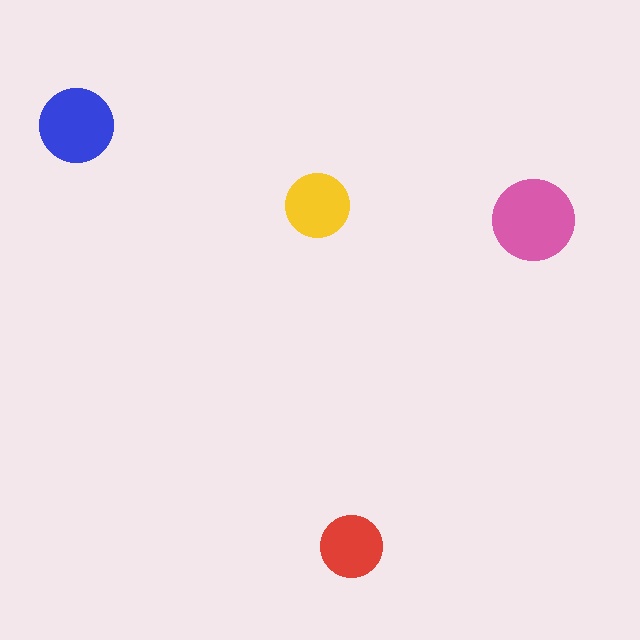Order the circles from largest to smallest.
the pink one, the blue one, the yellow one, the red one.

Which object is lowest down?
The red circle is bottommost.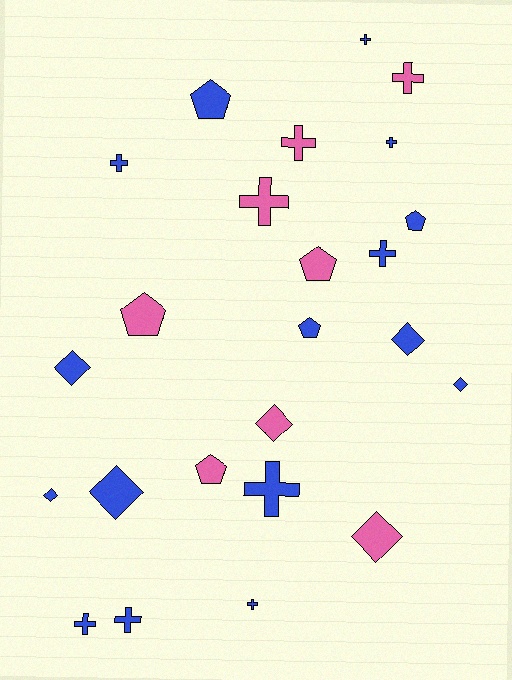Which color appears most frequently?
Blue, with 16 objects.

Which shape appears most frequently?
Cross, with 11 objects.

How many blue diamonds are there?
There are 5 blue diamonds.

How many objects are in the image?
There are 24 objects.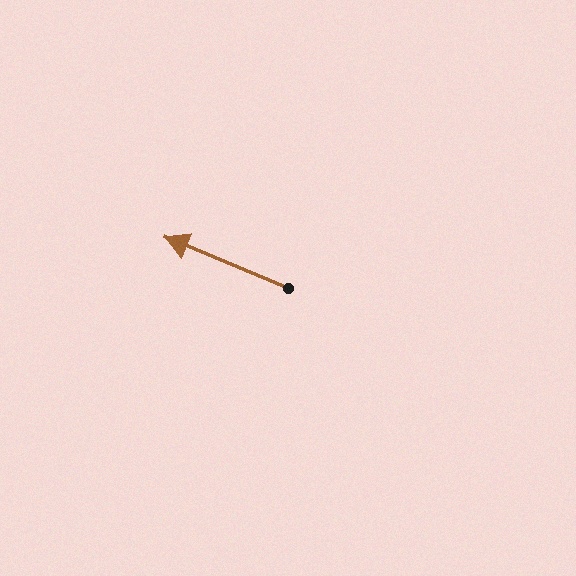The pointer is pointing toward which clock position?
Roughly 10 o'clock.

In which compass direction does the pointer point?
West.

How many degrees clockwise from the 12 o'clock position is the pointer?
Approximately 292 degrees.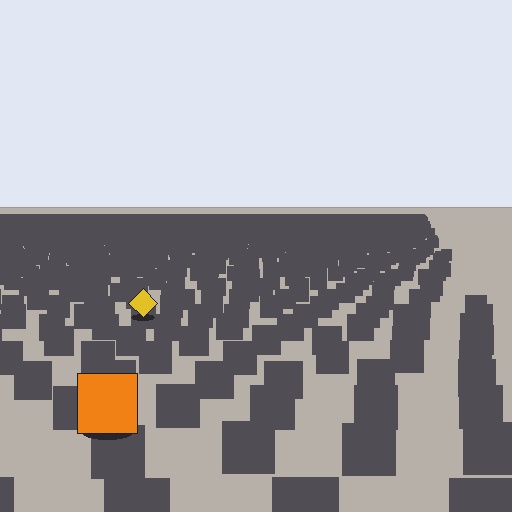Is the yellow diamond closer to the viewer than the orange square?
No. The orange square is closer — you can tell from the texture gradient: the ground texture is coarser near it.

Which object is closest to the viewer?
The orange square is closest. The texture marks near it are larger and more spread out.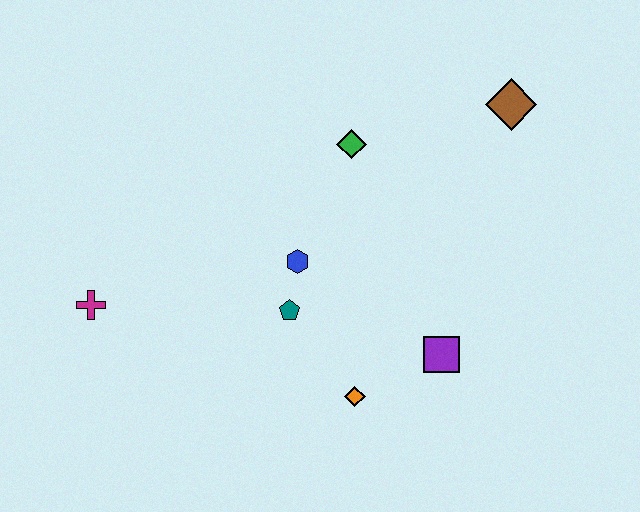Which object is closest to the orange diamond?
The purple square is closest to the orange diamond.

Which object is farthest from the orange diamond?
The brown diamond is farthest from the orange diamond.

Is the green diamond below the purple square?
No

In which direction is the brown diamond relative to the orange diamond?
The brown diamond is above the orange diamond.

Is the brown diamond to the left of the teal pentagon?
No